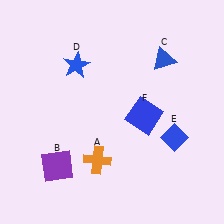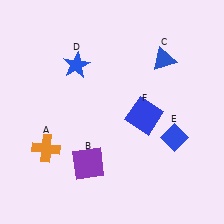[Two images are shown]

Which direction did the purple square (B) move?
The purple square (B) moved right.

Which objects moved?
The objects that moved are: the orange cross (A), the purple square (B).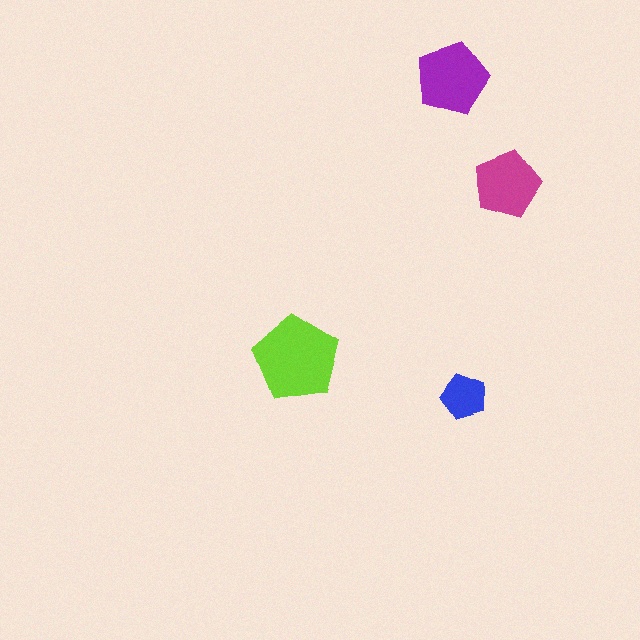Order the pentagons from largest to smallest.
the lime one, the purple one, the magenta one, the blue one.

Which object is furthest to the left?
The lime pentagon is leftmost.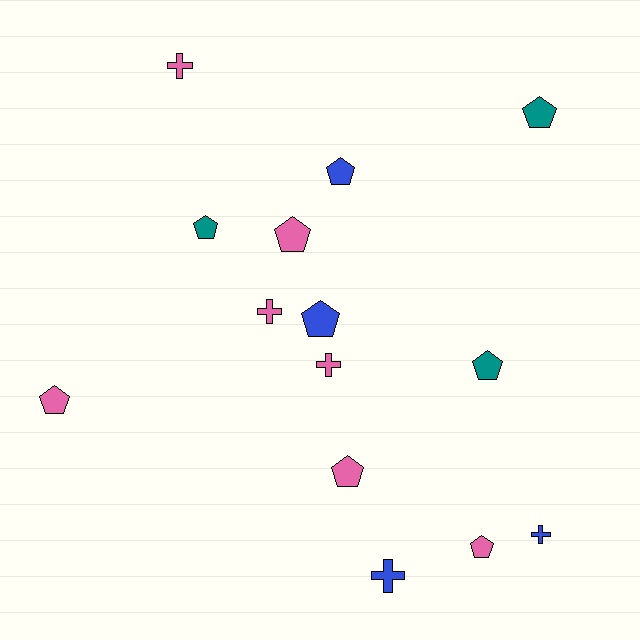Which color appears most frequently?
Pink, with 7 objects.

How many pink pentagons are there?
There are 4 pink pentagons.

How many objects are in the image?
There are 14 objects.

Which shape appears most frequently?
Pentagon, with 9 objects.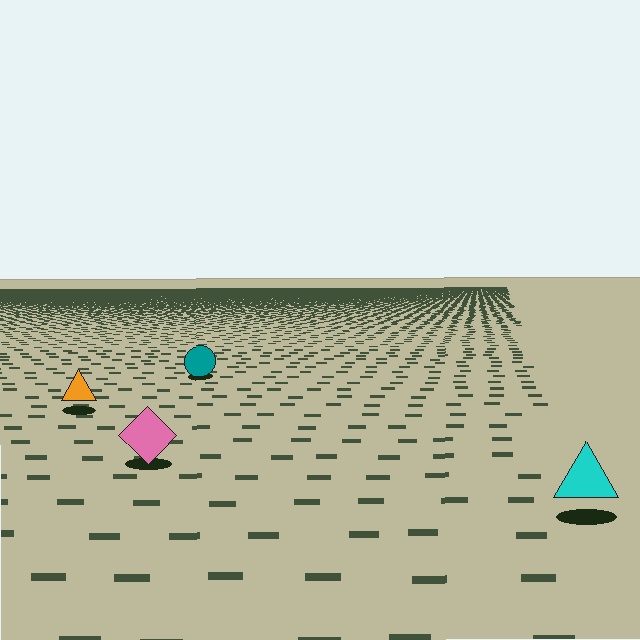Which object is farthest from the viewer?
The teal circle is farthest from the viewer. It appears smaller and the ground texture around it is denser.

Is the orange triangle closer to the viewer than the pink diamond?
No. The pink diamond is closer — you can tell from the texture gradient: the ground texture is coarser near it.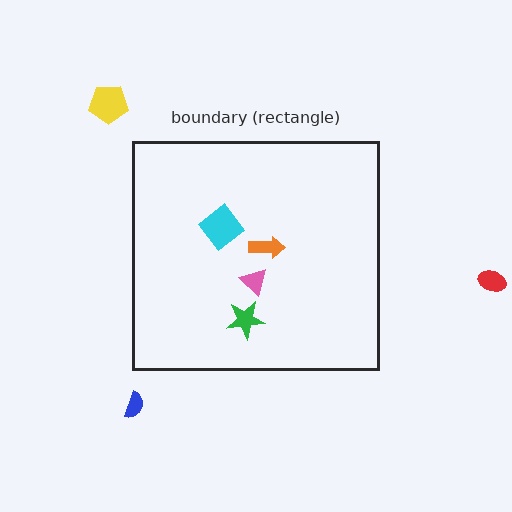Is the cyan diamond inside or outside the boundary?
Inside.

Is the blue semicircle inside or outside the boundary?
Outside.